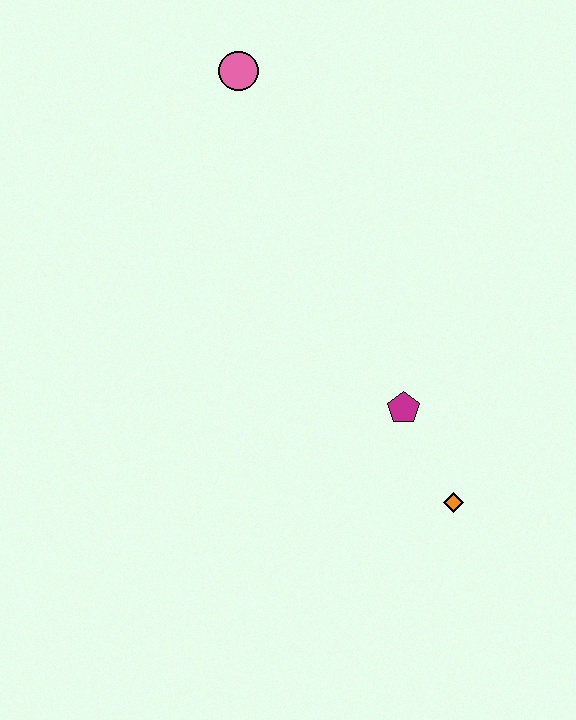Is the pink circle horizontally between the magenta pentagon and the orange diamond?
No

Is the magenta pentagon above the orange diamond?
Yes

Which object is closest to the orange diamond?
The magenta pentagon is closest to the orange diamond.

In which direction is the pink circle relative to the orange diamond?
The pink circle is above the orange diamond.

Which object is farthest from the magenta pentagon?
The pink circle is farthest from the magenta pentagon.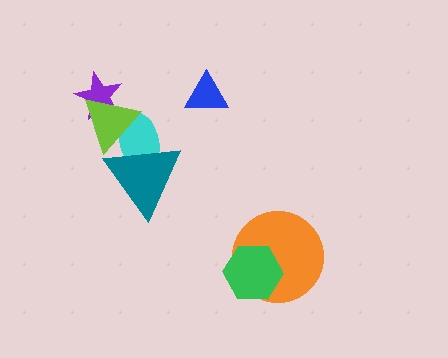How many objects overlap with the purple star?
1 object overlaps with the purple star.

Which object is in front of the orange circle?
The green hexagon is in front of the orange circle.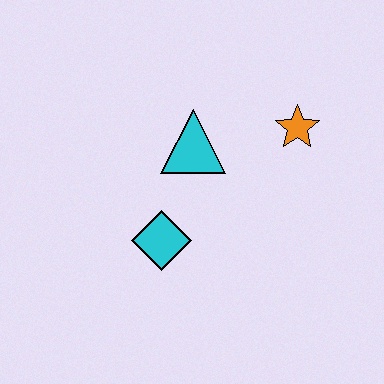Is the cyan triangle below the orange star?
Yes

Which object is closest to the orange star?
The cyan triangle is closest to the orange star.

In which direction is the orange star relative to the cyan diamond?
The orange star is to the right of the cyan diamond.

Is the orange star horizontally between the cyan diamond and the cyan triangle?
No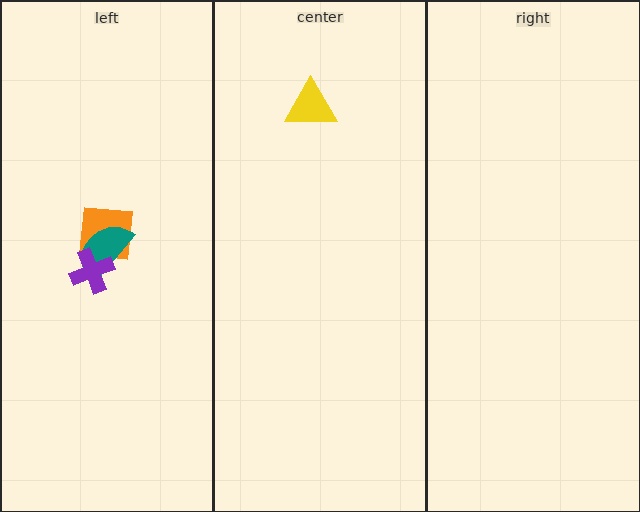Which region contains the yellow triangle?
The center region.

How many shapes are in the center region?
1.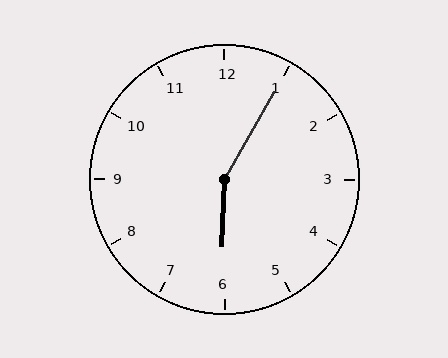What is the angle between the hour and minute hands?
Approximately 152 degrees.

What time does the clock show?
6:05.